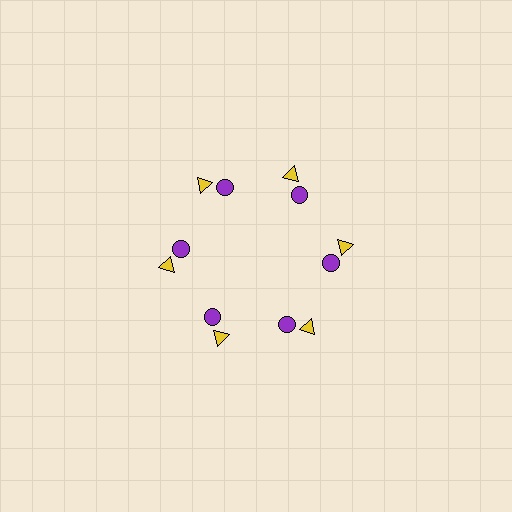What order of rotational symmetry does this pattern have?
This pattern has 6-fold rotational symmetry.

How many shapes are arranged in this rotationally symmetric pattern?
There are 12 shapes, arranged in 6 groups of 2.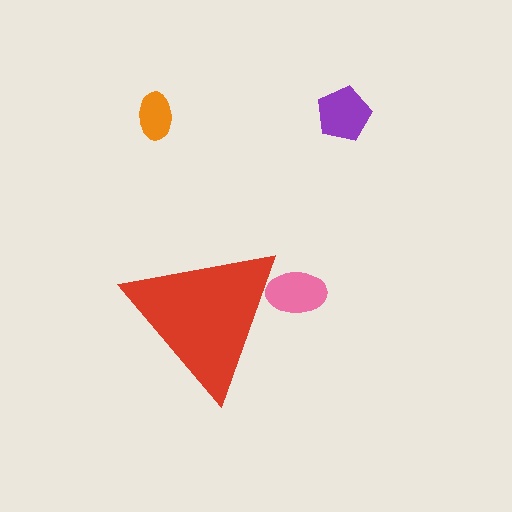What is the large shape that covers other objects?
A red triangle.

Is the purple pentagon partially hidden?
No, the purple pentagon is fully visible.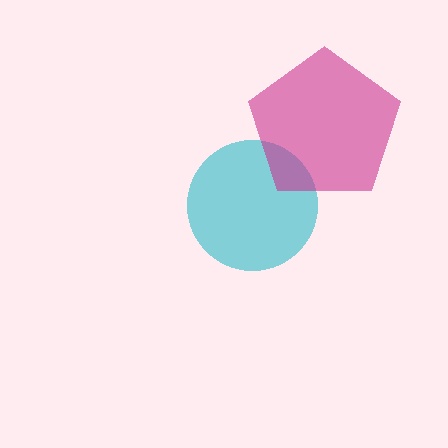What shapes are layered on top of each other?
The layered shapes are: a cyan circle, a magenta pentagon.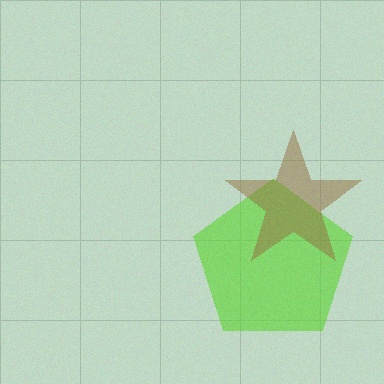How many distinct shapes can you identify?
There are 2 distinct shapes: a lime pentagon, a brown star.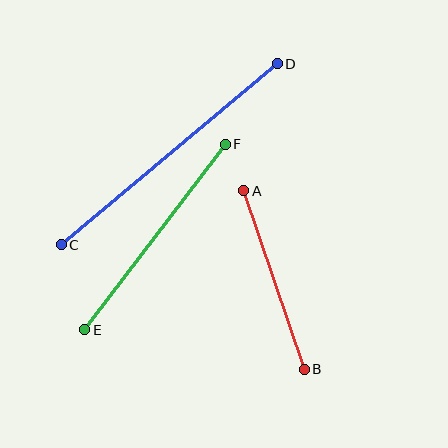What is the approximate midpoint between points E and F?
The midpoint is at approximately (155, 237) pixels.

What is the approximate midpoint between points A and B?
The midpoint is at approximately (274, 280) pixels.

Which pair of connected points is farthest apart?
Points C and D are farthest apart.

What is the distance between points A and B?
The distance is approximately 188 pixels.